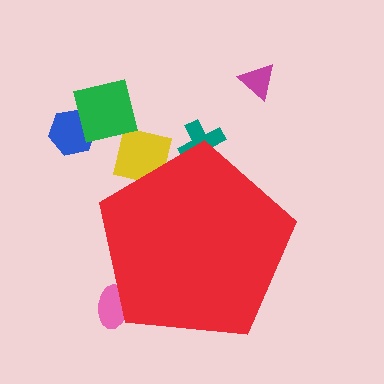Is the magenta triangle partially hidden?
No, the magenta triangle is fully visible.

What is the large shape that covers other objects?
A red pentagon.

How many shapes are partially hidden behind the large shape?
3 shapes are partially hidden.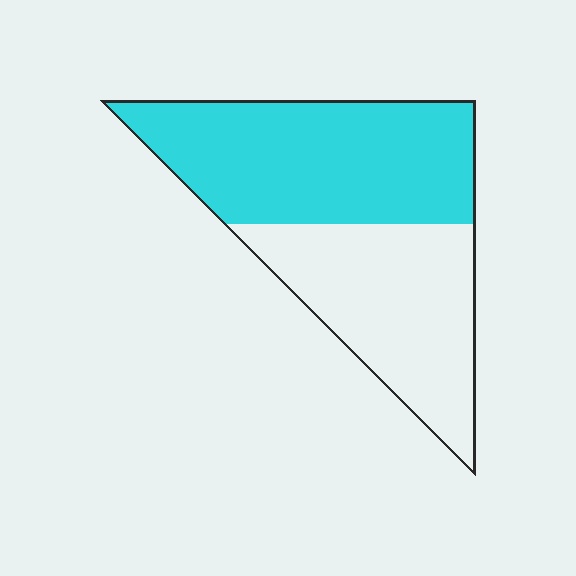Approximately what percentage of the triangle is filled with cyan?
Approximately 55%.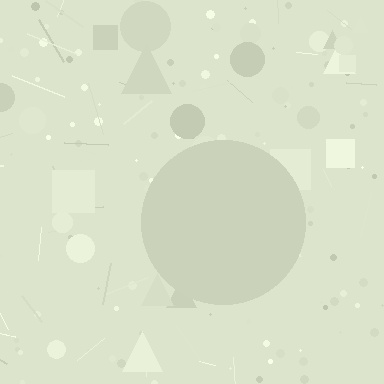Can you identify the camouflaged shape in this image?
The camouflaged shape is a circle.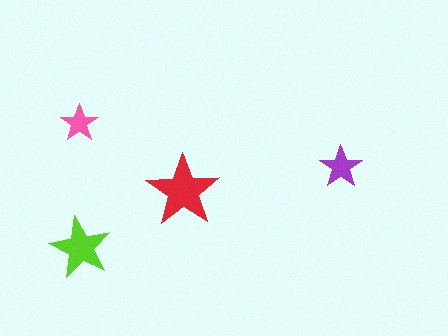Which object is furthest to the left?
The pink star is leftmost.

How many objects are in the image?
There are 4 objects in the image.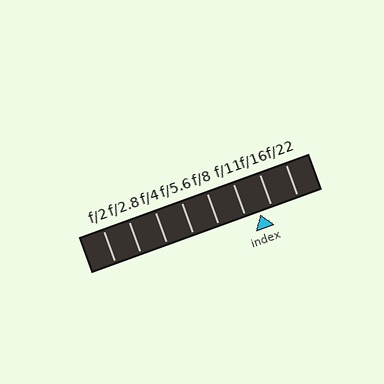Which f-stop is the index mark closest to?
The index mark is closest to f/16.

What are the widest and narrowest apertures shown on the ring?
The widest aperture shown is f/2 and the narrowest is f/22.